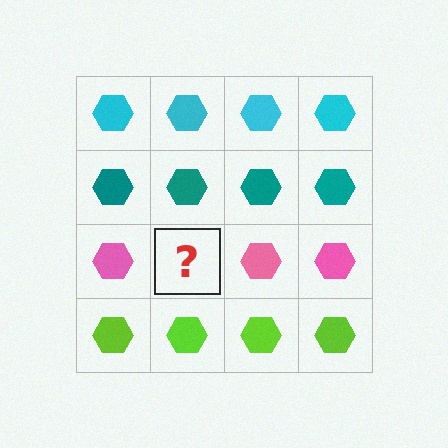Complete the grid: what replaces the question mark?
The question mark should be replaced with a pink hexagon.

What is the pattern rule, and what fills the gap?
The rule is that each row has a consistent color. The gap should be filled with a pink hexagon.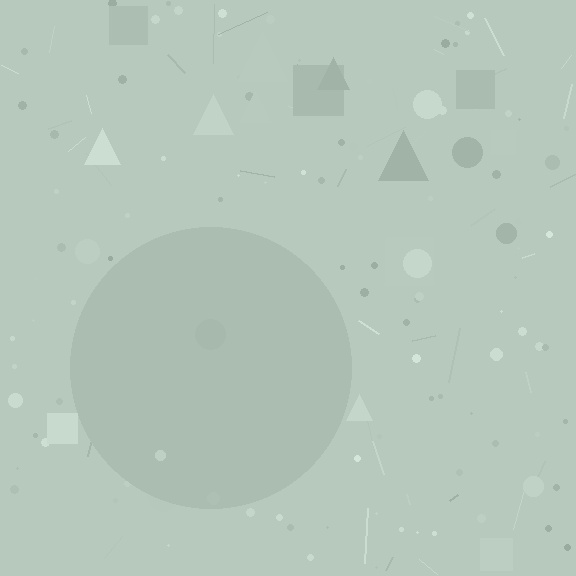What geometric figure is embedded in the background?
A circle is embedded in the background.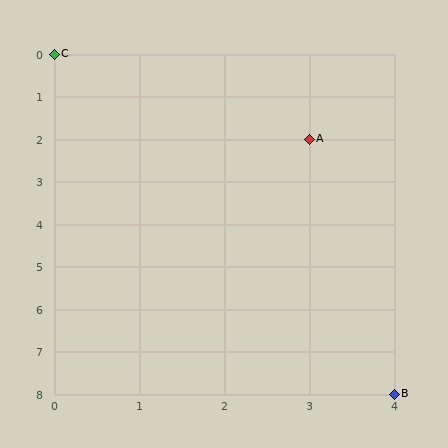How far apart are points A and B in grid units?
Points A and B are 1 column and 6 rows apart (about 6.1 grid units diagonally).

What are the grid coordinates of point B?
Point B is at grid coordinates (4, 8).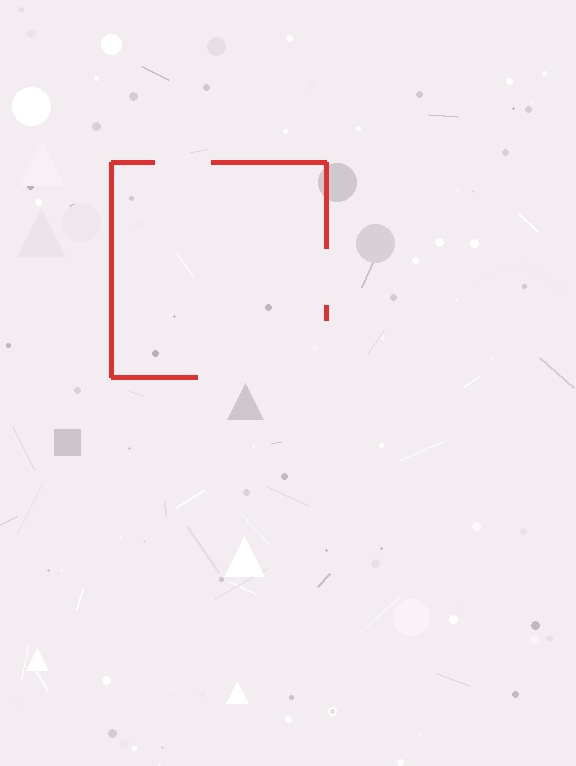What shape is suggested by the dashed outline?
The dashed outline suggests a square.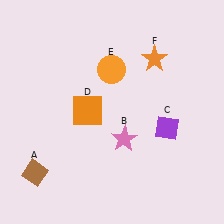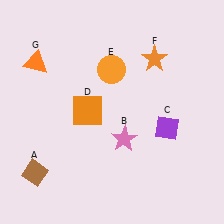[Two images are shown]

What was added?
An orange triangle (G) was added in Image 2.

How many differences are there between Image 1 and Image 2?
There is 1 difference between the two images.